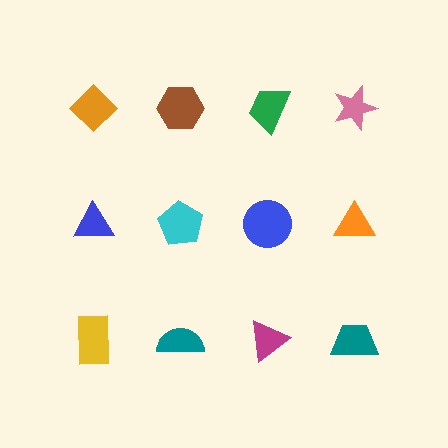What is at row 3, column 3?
A magenta triangle.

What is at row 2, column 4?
An orange triangle.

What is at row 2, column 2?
A cyan pentagon.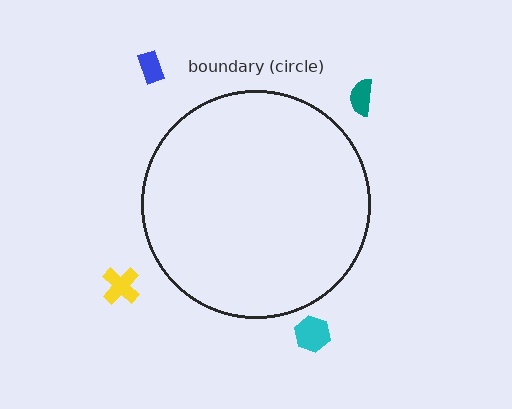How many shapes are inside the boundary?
0 inside, 4 outside.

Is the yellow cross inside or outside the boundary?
Outside.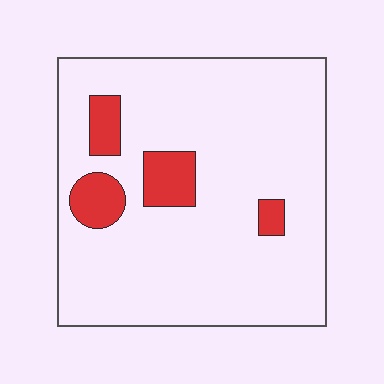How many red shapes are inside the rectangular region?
4.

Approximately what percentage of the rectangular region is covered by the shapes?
Approximately 10%.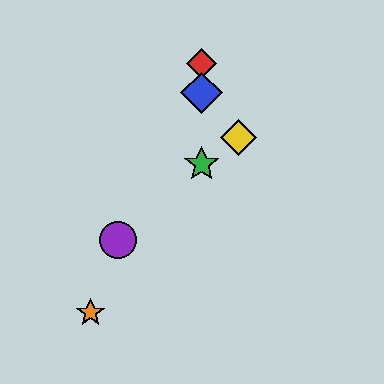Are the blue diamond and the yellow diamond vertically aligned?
No, the blue diamond is at x≈202 and the yellow diamond is at x≈239.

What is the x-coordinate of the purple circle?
The purple circle is at x≈118.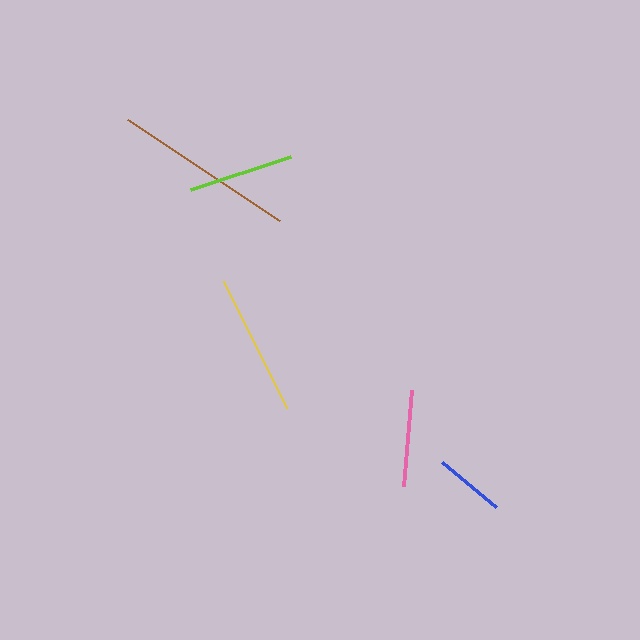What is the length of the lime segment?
The lime segment is approximately 105 pixels long.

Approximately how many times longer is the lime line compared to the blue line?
The lime line is approximately 1.5 times the length of the blue line.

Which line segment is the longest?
The brown line is the longest at approximately 183 pixels.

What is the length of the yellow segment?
The yellow segment is approximately 142 pixels long.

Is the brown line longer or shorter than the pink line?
The brown line is longer than the pink line.